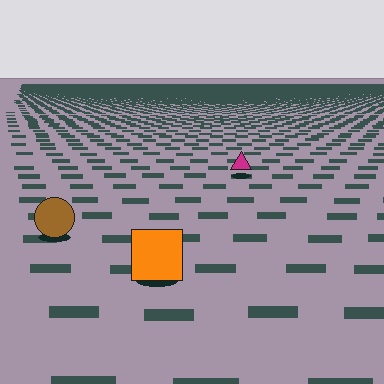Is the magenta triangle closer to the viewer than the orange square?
No. The orange square is closer — you can tell from the texture gradient: the ground texture is coarser near it.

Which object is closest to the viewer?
The orange square is closest. The texture marks near it are larger and more spread out.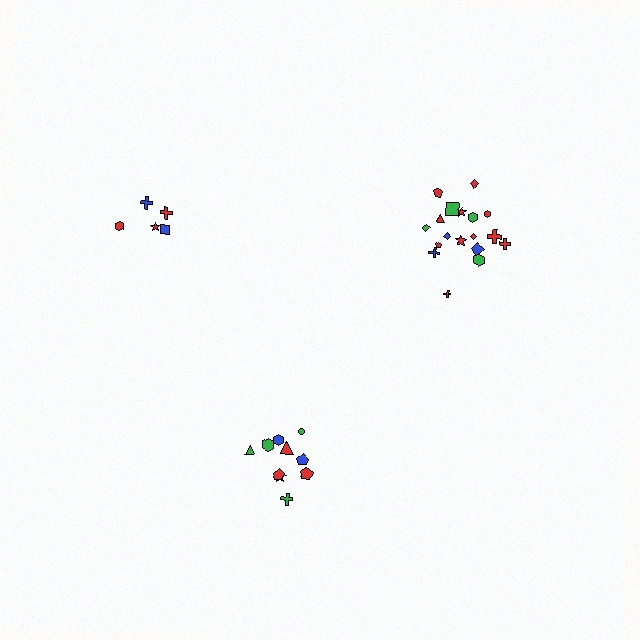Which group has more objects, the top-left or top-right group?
The top-right group.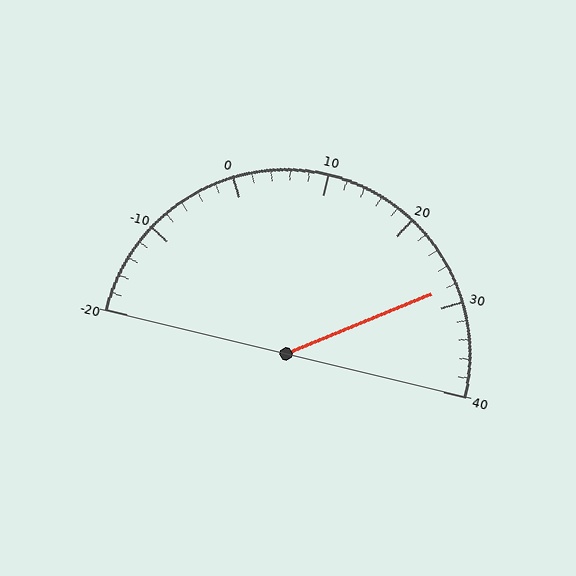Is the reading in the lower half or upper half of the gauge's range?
The reading is in the upper half of the range (-20 to 40).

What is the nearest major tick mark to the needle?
The nearest major tick mark is 30.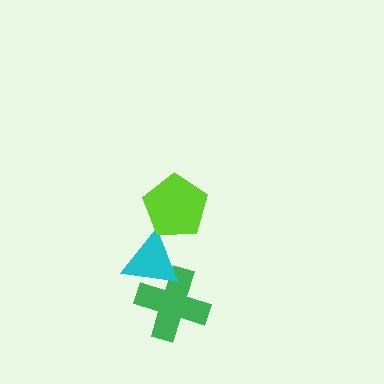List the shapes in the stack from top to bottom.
From top to bottom: the lime pentagon, the cyan triangle, the green cross.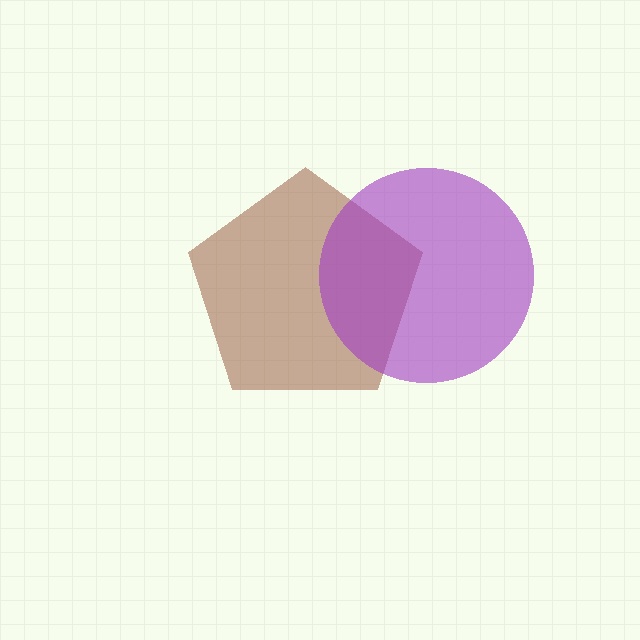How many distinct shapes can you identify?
There are 2 distinct shapes: a brown pentagon, a purple circle.